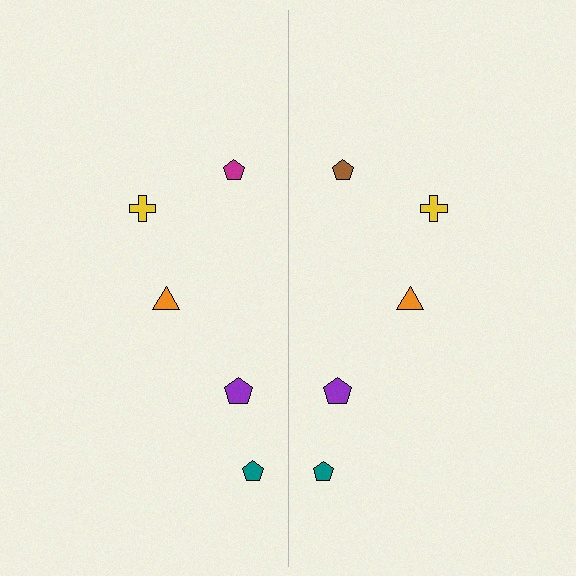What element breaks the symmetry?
The brown pentagon on the right side breaks the symmetry — its mirror counterpart is magenta.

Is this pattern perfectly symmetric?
No, the pattern is not perfectly symmetric. The brown pentagon on the right side breaks the symmetry — its mirror counterpart is magenta.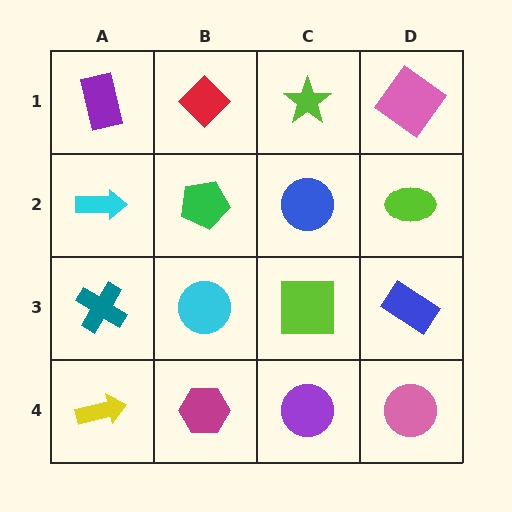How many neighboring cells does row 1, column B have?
3.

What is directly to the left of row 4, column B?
A yellow arrow.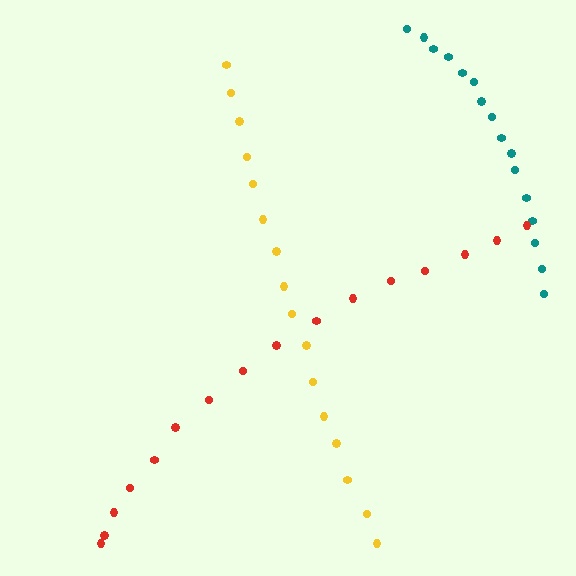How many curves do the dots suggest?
There are 3 distinct paths.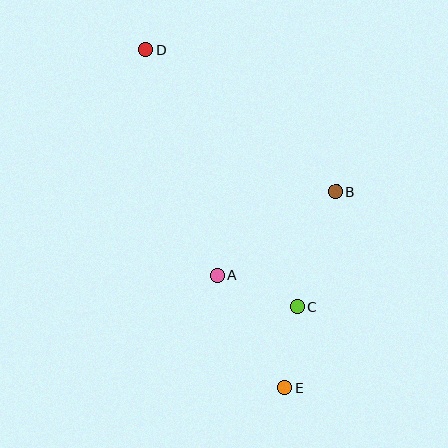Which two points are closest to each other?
Points C and E are closest to each other.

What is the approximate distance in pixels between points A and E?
The distance between A and E is approximately 131 pixels.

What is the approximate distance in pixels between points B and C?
The distance between B and C is approximately 121 pixels.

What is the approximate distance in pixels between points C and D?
The distance between C and D is approximately 298 pixels.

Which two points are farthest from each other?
Points D and E are farthest from each other.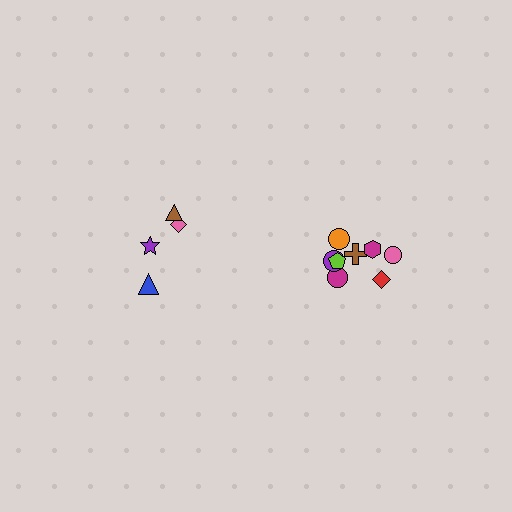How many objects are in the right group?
There are 8 objects.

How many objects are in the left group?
There are 4 objects.